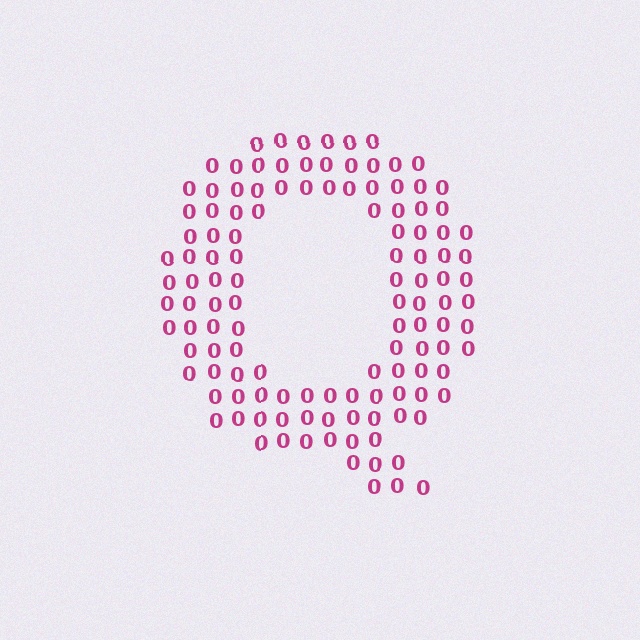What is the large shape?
The large shape is the letter Q.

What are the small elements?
The small elements are digit 0's.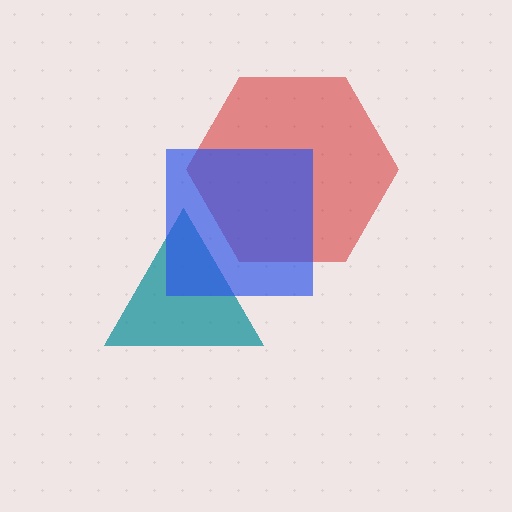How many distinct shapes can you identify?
There are 3 distinct shapes: a red hexagon, a teal triangle, a blue square.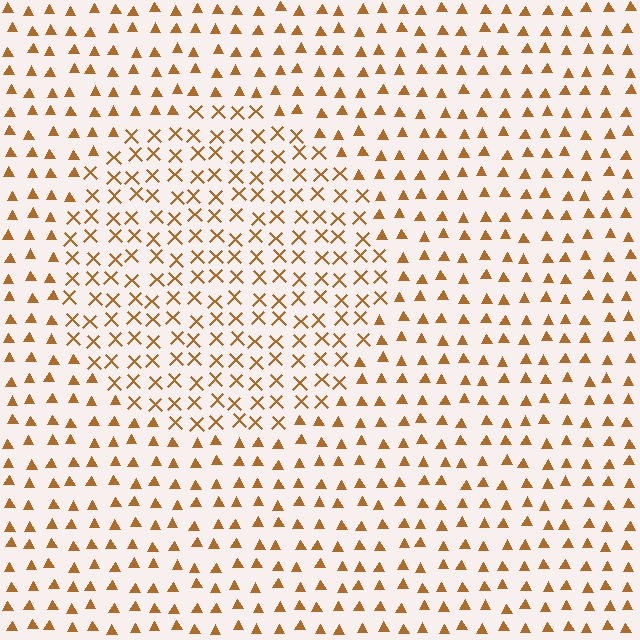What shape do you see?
I see a circle.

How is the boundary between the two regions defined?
The boundary is defined by a change in element shape: X marks inside vs. triangles outside. All elements share the same color and spacing.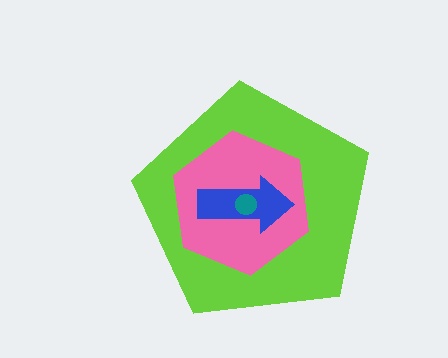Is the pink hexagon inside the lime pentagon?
Yes.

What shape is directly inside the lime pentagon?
The pink hexagon.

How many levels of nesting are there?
4.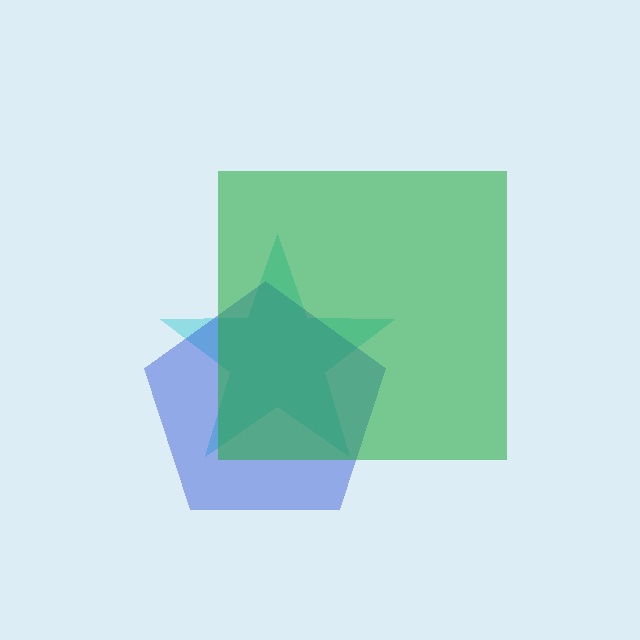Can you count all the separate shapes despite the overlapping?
Yes, there are 3 separate shapes.